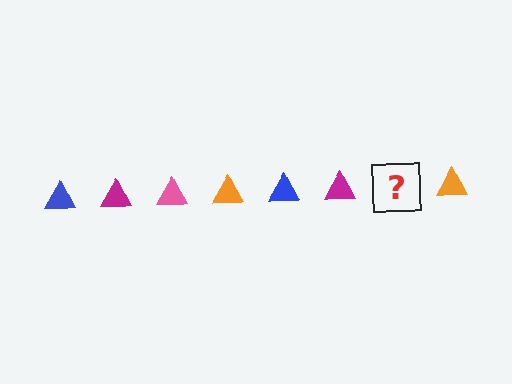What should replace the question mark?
The question mark should be replaced with a pink triangle.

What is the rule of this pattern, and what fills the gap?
The rule is that the pattern cycles through blue, magenta, pink, orange triangles. The gap should be filled with a pink triangle.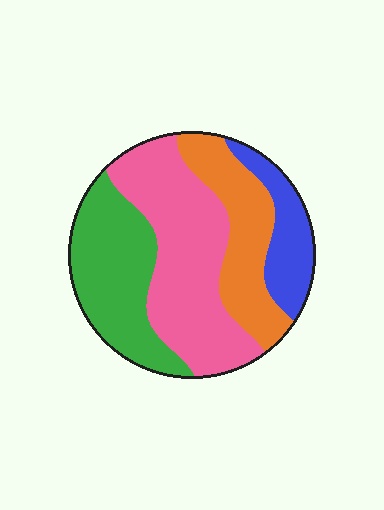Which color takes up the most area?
Pink, at roughly 40%.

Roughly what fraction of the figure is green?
Green covers around 25% of the figure.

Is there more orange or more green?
Green.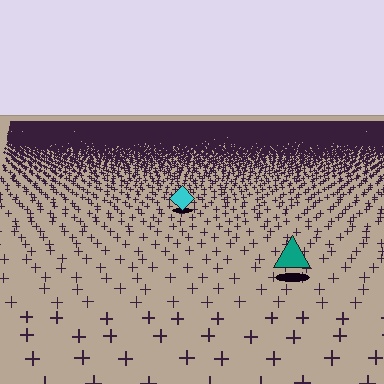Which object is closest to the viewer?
The teal triangle is closest. The texture marks near it are larger and more spread out.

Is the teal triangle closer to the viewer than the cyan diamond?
Yes. The teal triangle is closer — you can tell from the texture gradient: the ground texture is coarser near it.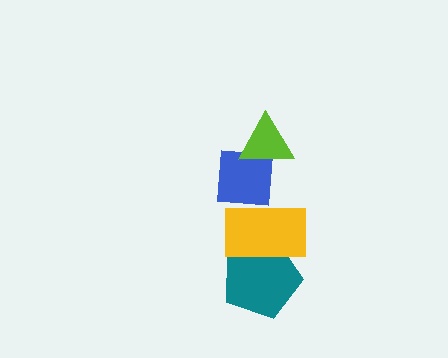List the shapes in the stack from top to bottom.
From top to bottom: the lime triangle, the blue square, the yellow rectangle, the teal pentagon.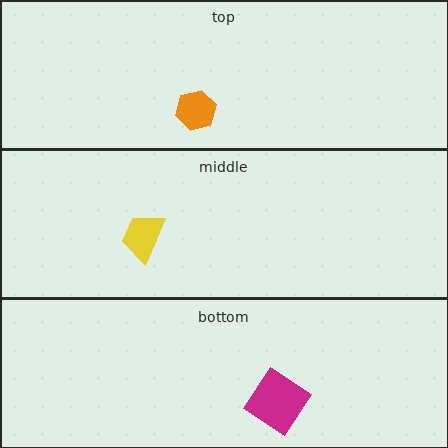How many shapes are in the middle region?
1.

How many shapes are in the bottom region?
1.